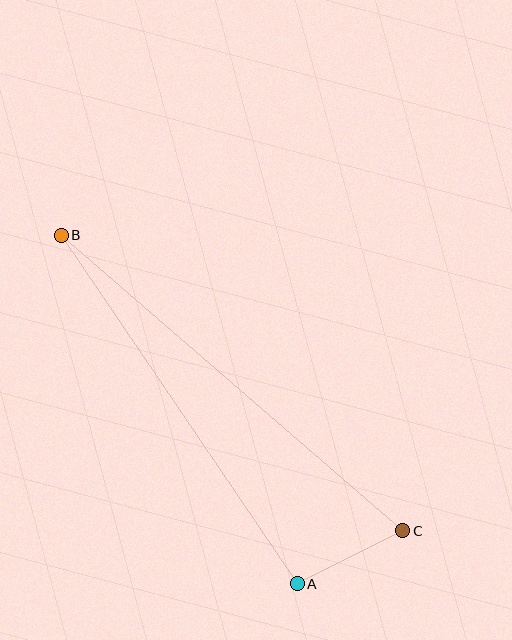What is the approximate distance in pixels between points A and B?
The distance between A and B is approximately 421 pixels.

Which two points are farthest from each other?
Points B and C are farthest from each other.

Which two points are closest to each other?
Points A and C are closest to each other.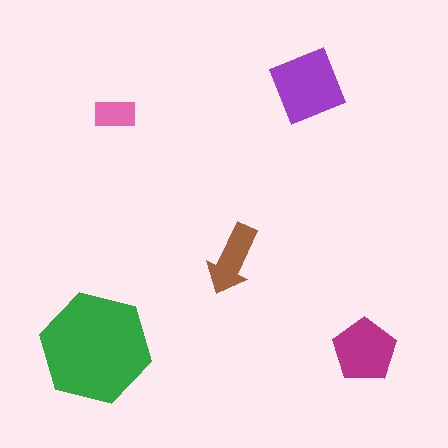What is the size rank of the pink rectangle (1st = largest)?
5th.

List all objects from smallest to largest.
The pink rectangle, the brown arrow, the magenta pentagon, the purple diamond, the green hexagon.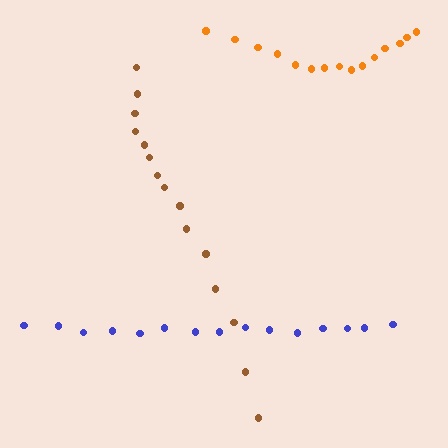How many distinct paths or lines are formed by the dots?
There are 3 distinct paths.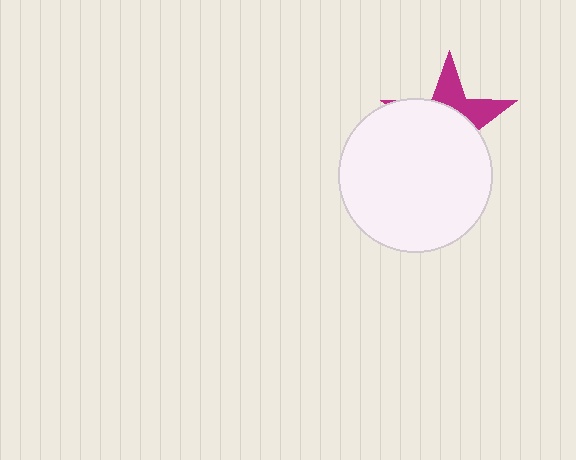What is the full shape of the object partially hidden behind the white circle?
The partially hidden object is a magenta star.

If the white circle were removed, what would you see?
You would see the complete magenta star.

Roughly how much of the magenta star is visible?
A small part of it is visible (roughly 33%).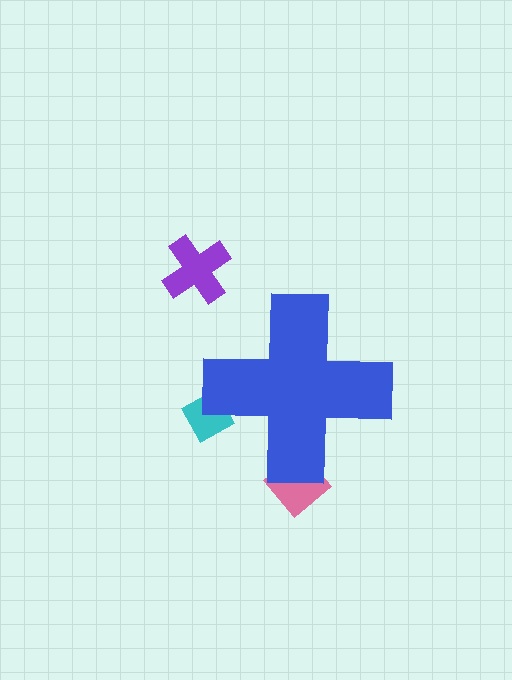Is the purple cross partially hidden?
No, the purple cross is fully visible.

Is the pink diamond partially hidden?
Yes, the pink diamond is partially hidden behind the blue cross.